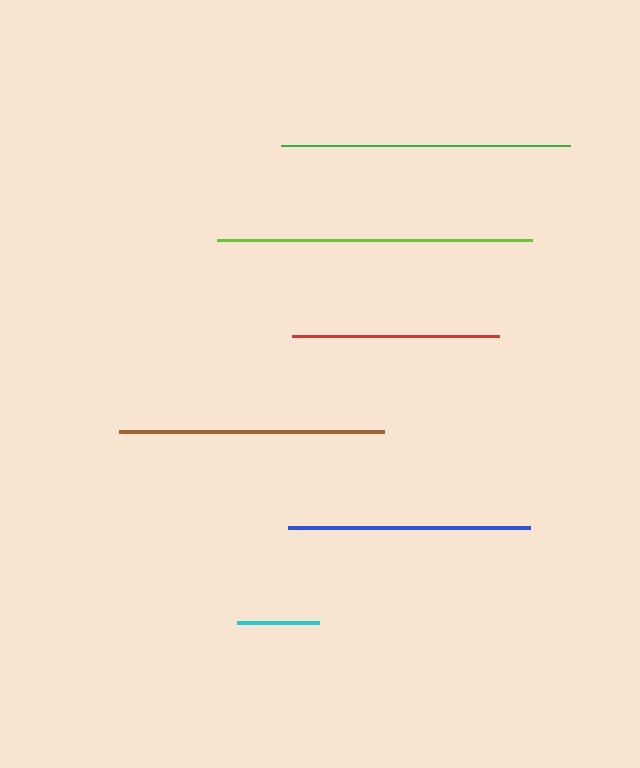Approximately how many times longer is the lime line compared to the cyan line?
The lime line is approximately 3.8 times the length of the cyan line.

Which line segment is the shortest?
The cyan line is the shortest at approximately 82 pixels.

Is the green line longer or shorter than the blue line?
The green line is longer than the blue line.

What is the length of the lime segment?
The lime segment is approximately 315 pixels long.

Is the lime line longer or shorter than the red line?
The lime line is longer than the red line.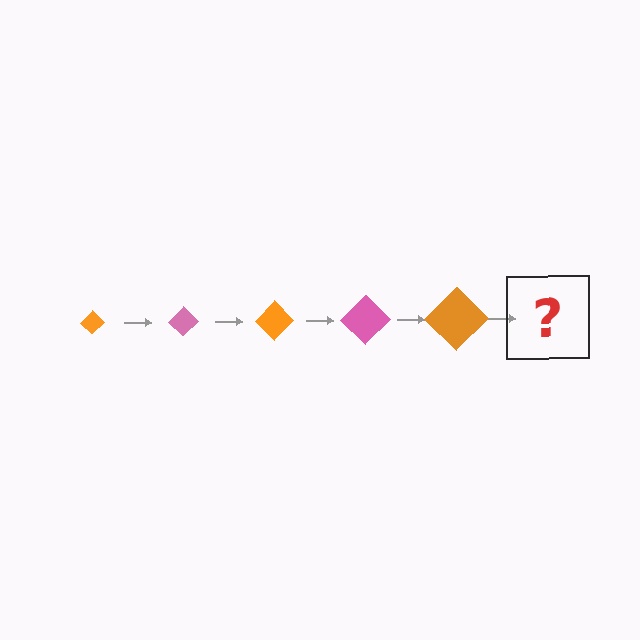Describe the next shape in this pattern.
It should be a pink diamond, larger than the previous one.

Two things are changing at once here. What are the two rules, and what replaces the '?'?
The two rules are that the diamond grows larger each step and the color cycles through orange and pink. The '?' should be a pink diamond, larger than the previous one.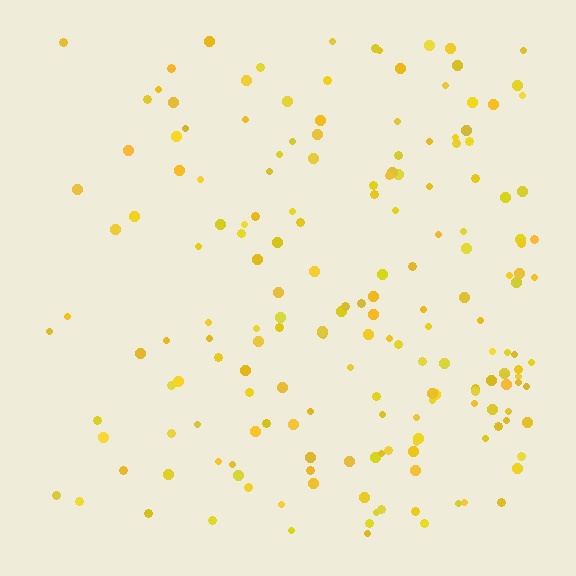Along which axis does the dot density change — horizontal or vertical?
Horizontal.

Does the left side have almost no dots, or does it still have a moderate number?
Still a moderate number, just noticeably fewer than the right.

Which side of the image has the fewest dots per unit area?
The left.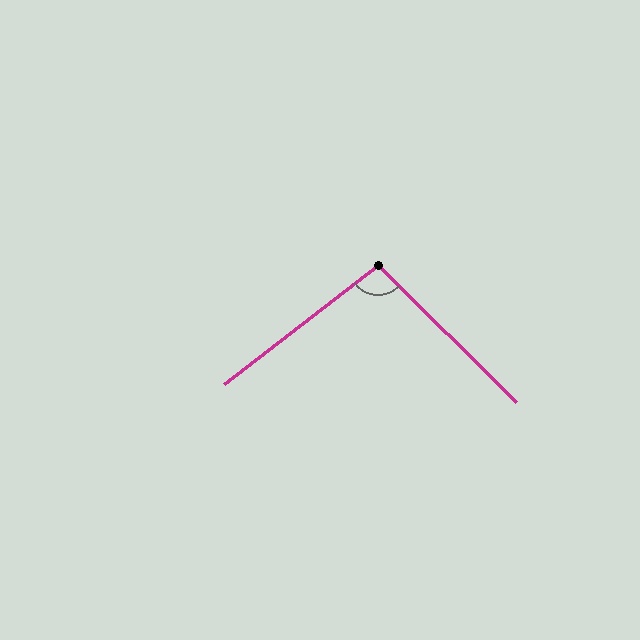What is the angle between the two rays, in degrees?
Approximately 98 degrees.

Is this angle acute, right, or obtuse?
It is obtuse.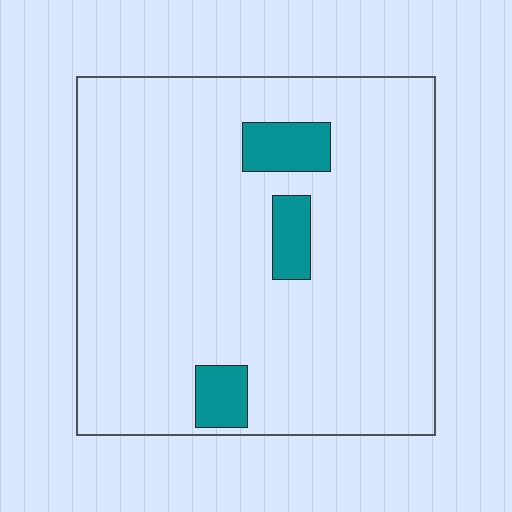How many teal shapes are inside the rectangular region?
3.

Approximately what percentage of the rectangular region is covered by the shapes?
Approximately 10%.